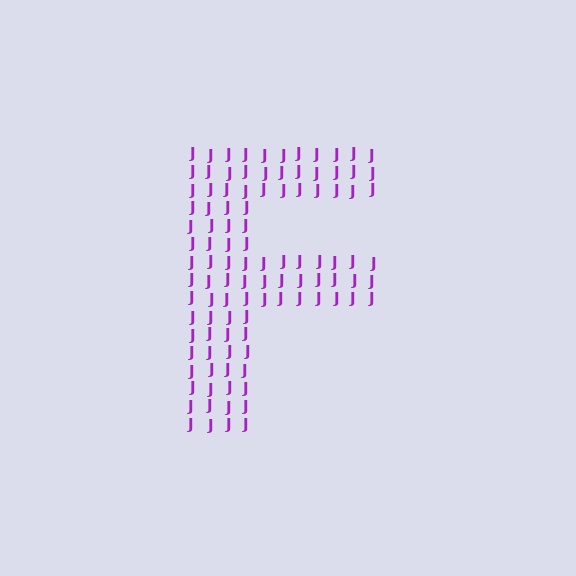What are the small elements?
The small elements are letter J's.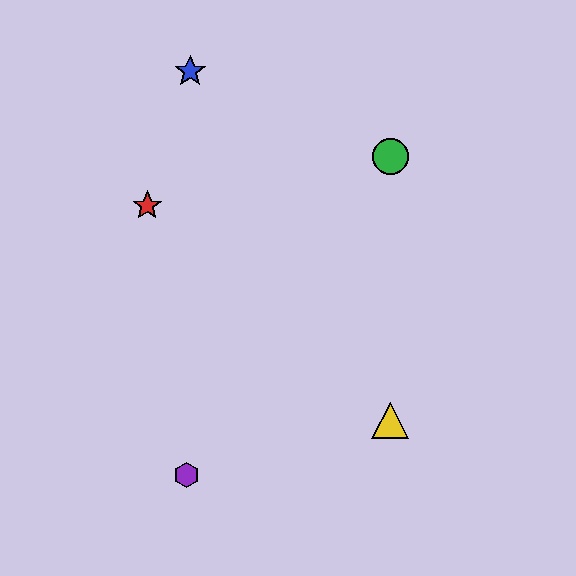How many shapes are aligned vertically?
2 shapes (the green circle, the yellow triangle) are aligned vertically.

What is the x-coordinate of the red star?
The red star is at x≈147.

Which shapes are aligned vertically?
The green circle, the yellow triangle are aligned vertically.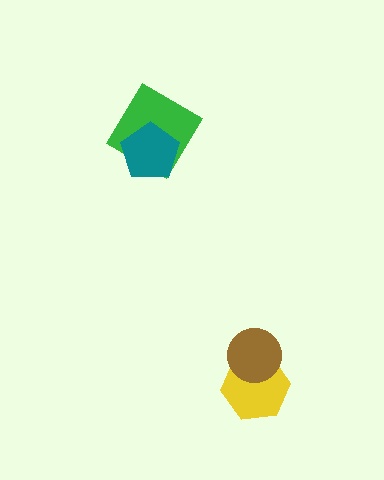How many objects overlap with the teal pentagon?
1 object overlaps with the teal pentagon.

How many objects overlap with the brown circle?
1 object overlaps with the brown circle.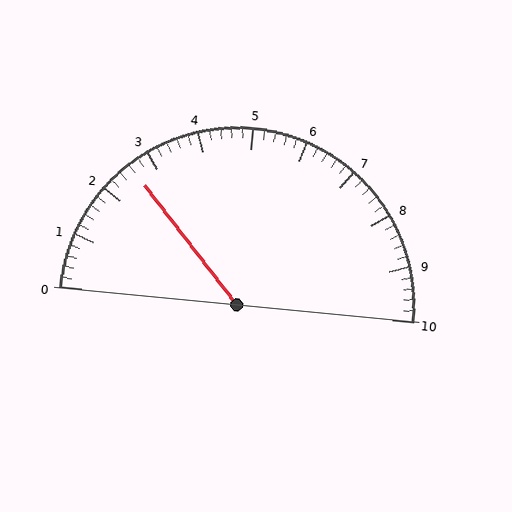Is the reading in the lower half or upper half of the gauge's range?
The reading is in the lower half of the range (0 to 10).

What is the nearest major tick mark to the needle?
The nearest major tick mark is 3.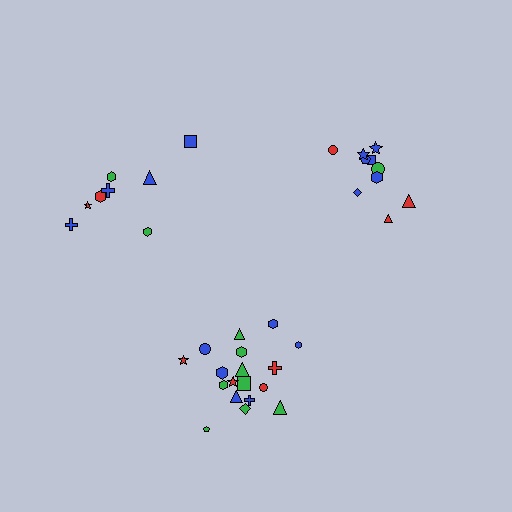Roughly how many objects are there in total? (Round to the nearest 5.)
Roughly 35 objects in total.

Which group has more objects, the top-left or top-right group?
The top-right group.